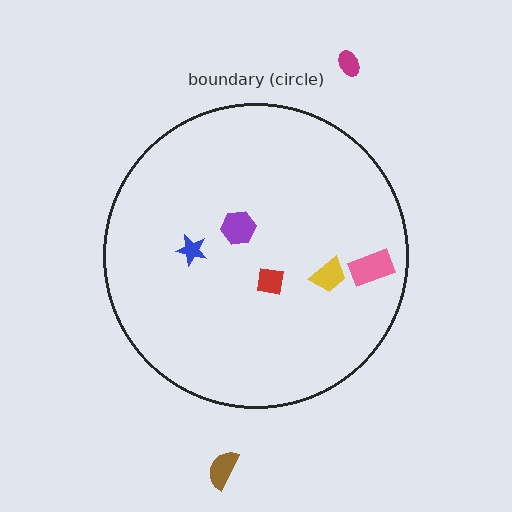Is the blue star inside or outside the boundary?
Inside.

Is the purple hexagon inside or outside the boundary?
Inside.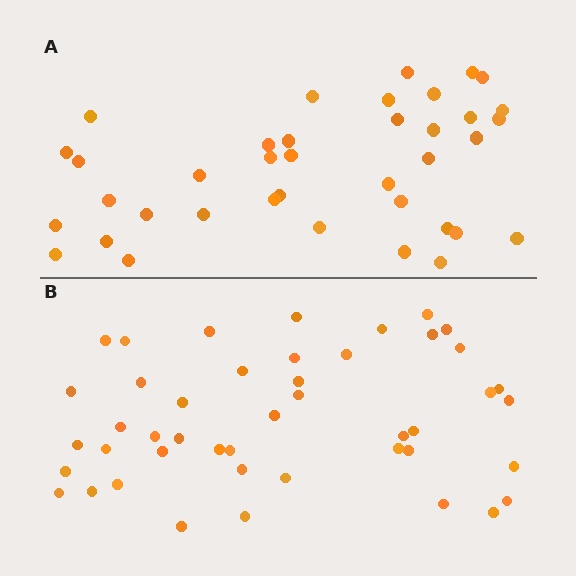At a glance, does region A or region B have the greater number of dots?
Region B (the bottom region) has more dots.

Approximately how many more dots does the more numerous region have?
Region B has roughly 8 or so more dots than region A.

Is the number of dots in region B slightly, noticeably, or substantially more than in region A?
Region B has only slightly more — the two regions are fairly close. The ratio is roughly 1.2 to 1.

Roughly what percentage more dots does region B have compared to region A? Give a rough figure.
About 20% more.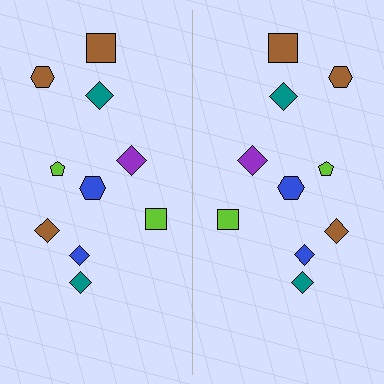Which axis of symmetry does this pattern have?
The pattern has a vertical axis of symmetry running through the center of the image.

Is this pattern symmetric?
Yes, this pattern has bilateral (reflection) symmetry.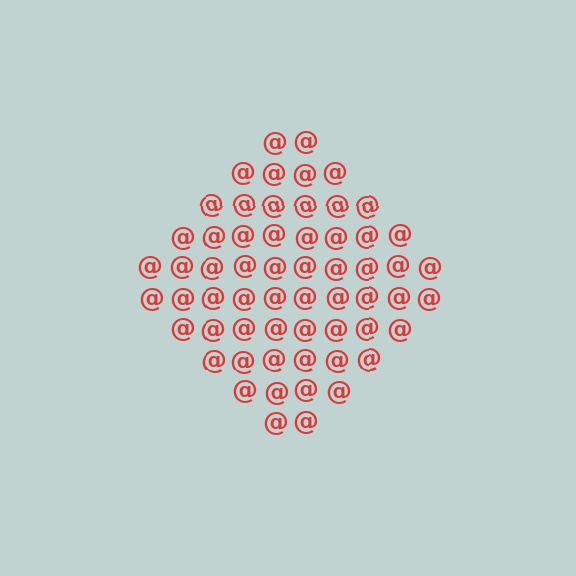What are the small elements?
The small elements are at signs.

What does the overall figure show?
The overall figure shows a diamond.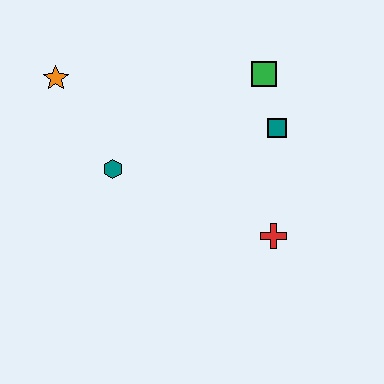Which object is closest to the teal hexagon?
The orange star is closest to the teal hexagon.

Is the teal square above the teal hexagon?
Yes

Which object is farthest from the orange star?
The red cross is farthest from the orange star.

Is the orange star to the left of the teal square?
Yes